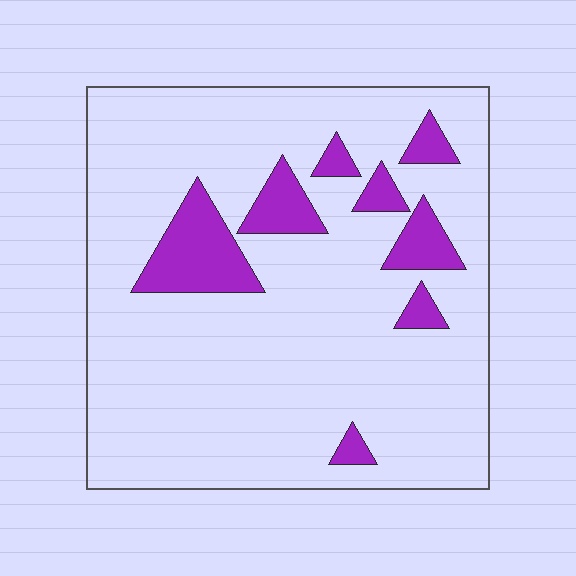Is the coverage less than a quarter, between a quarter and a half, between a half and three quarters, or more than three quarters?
Less than a quarter.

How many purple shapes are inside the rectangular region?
8.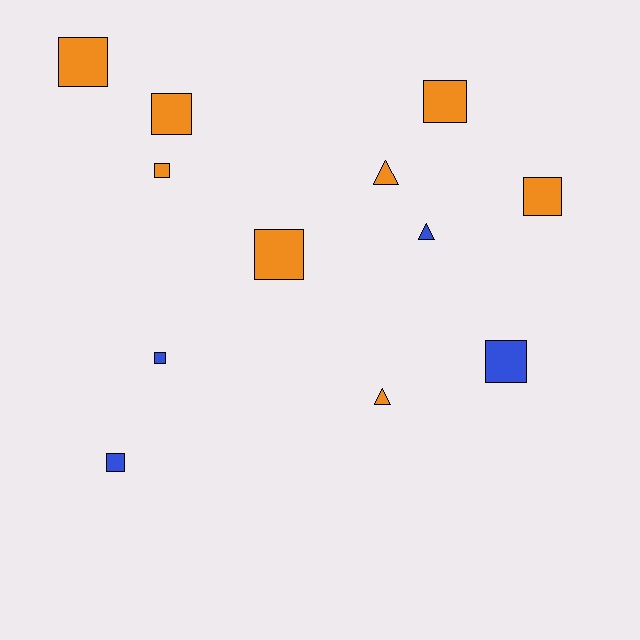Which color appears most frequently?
Orange, with 8 objects.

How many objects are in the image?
There are 12 objects.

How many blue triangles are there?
There is 1 blue triangle.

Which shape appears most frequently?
Square, with 9 objects.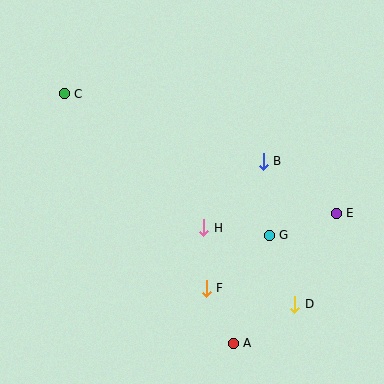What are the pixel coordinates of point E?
Point E is at (336, 213).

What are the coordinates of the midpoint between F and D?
The midpoint between F and D is at (250, 296).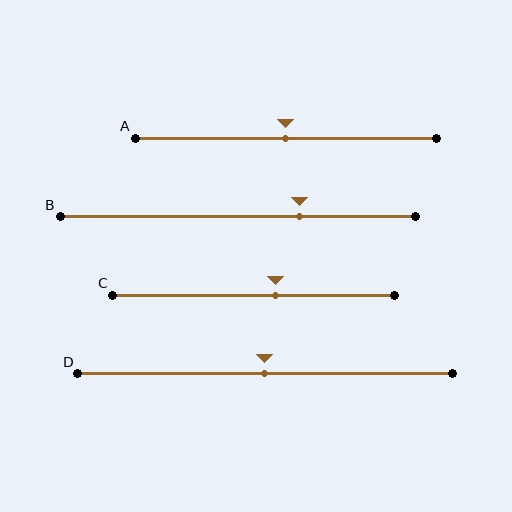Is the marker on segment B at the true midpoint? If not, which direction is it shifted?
No, the marker on segment B is shifted to the right by about 17% of the segment length.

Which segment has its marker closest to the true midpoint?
Segment A has its marker closest to the true midpoint.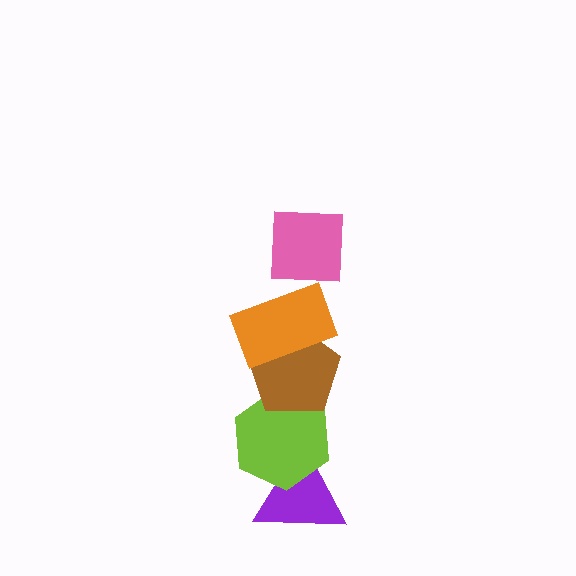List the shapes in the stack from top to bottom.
From top to bottom: the pink square, the orange rectangle, the brown pentagon, the lime hexagon, the purple triangle.